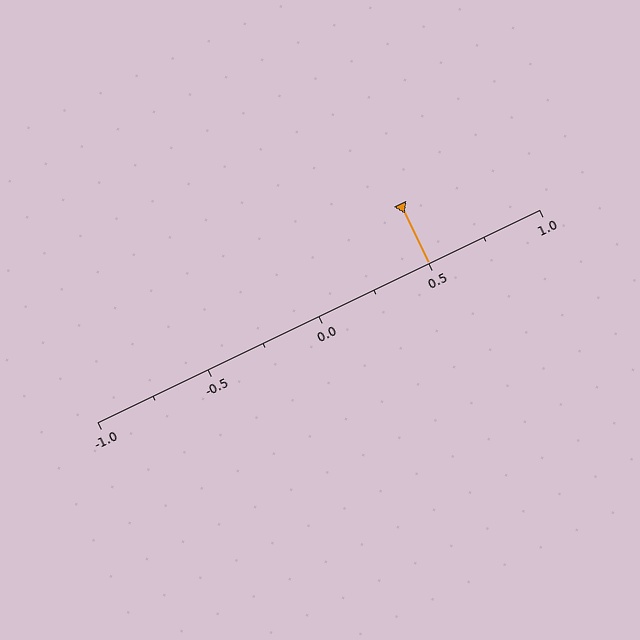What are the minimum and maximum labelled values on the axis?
The axis runs from -1.0 to 1.0.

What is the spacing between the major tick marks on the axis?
The major ticks are spaced 0.5 apart.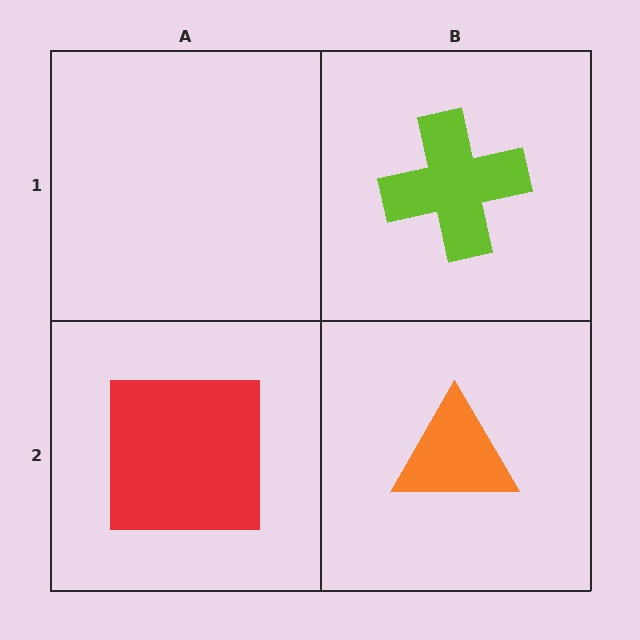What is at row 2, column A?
A red square.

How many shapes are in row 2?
2 shapes.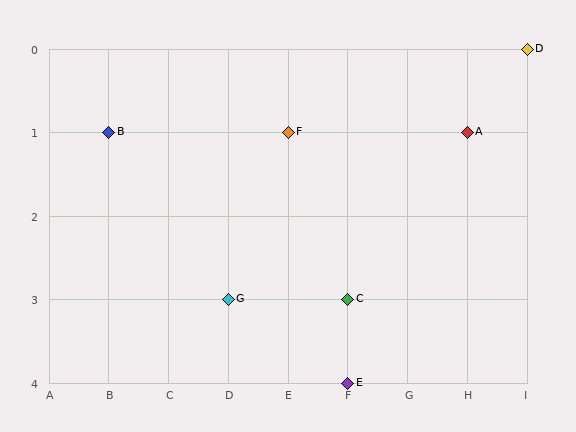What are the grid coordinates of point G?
Point G is at grid coordinates (D, 3).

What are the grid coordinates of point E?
Point E is at grid coordinates (F, 4).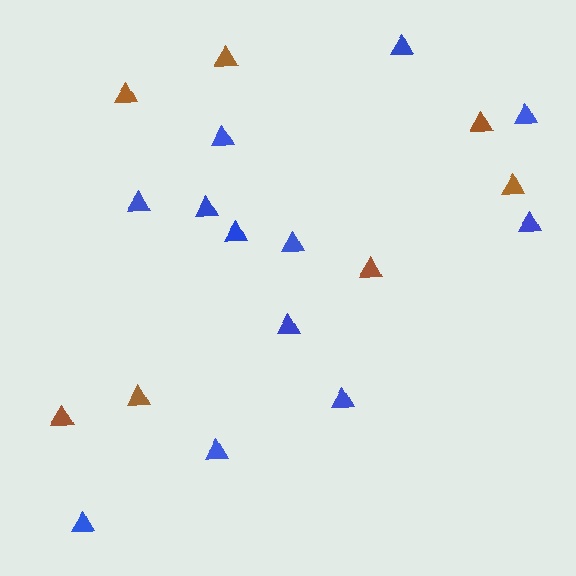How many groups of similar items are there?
There are 2 groups: one group of brown triangles (7) and one group of blue triangles (12).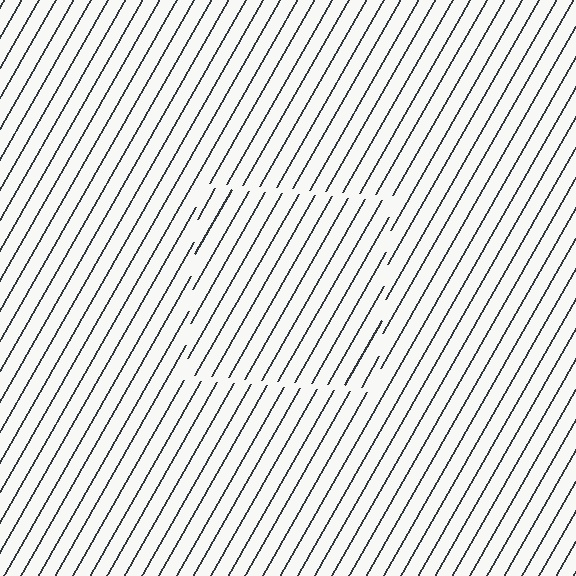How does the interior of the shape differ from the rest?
The interior of the shape contains the same grating, shifted by half a period — the contour is defined by the phase discontinuity where line-ends from the inner and outer gratings abut.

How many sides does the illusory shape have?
4 sides — the line-ends trace a square.